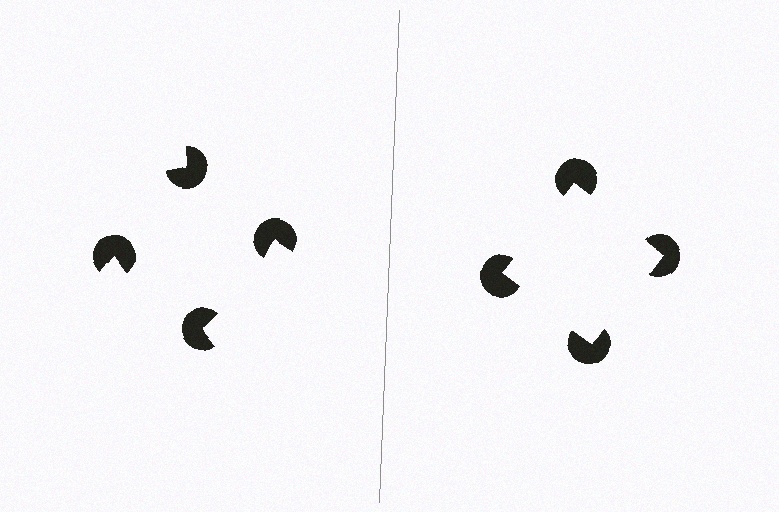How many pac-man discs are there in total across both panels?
8 — 4 on each side.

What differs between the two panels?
The pac-man discs are positioned identically on both sides; only the wedge orientations differ. On the right they align to a square; on the left they are misaligned.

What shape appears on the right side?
An illusory square.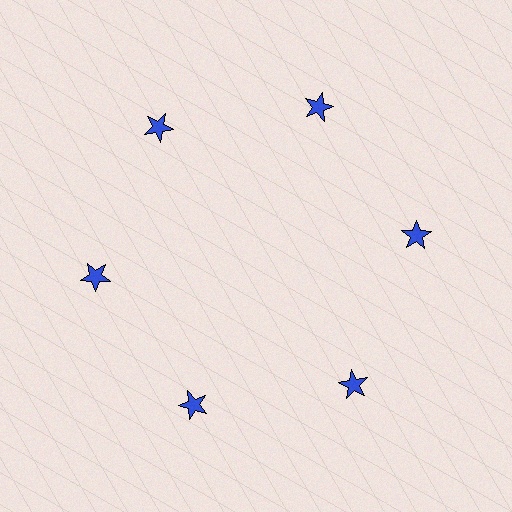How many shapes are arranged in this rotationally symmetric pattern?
There are 6 shapes, arranged in 6 groups of 1.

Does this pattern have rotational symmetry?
Yes, this pattern has 6-fold rotational symmetry. It looks the same after rotating 60 degrees around the center.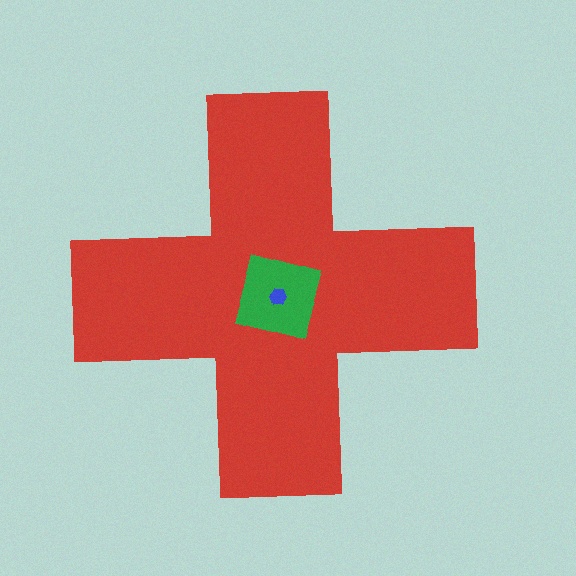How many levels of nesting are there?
3.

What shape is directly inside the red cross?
The green square.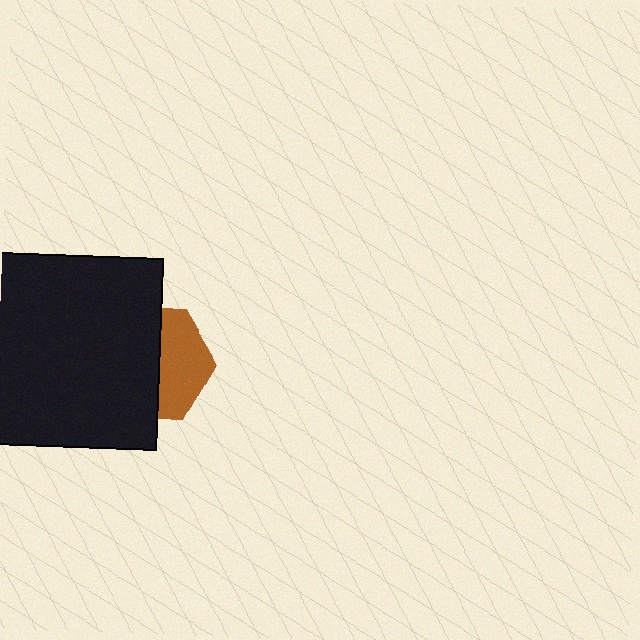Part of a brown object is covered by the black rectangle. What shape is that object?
It is a hexagon.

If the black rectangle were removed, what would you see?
You would see the complete brown hexagon.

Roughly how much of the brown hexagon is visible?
A small part of it is visible (roughly 43%).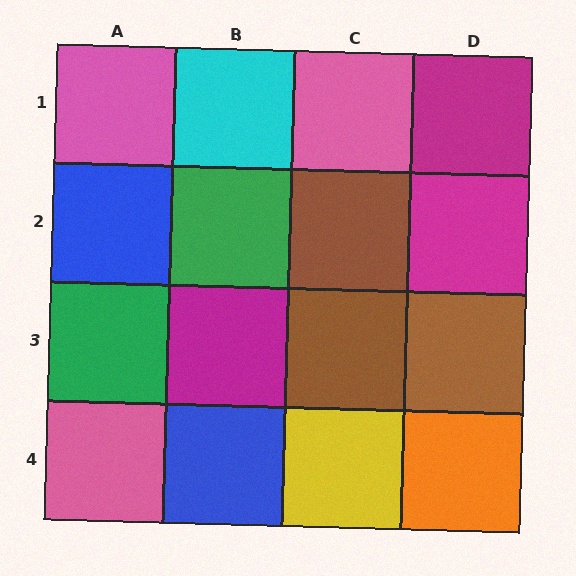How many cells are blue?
2 cells are blue.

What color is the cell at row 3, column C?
Brown.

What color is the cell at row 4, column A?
Pink.